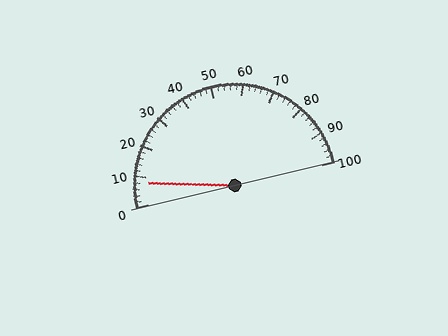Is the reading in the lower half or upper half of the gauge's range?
The reading is in the lower half of the range (0 to 100).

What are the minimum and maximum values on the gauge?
The gauge ranges from 0 to 100.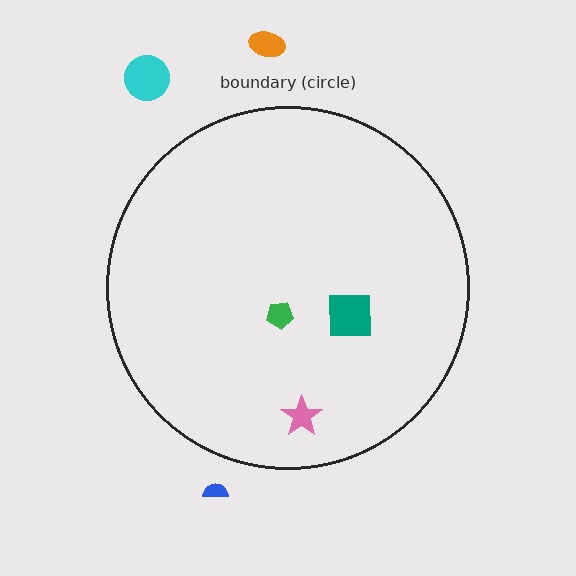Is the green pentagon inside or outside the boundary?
Inside.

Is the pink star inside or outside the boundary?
Inside.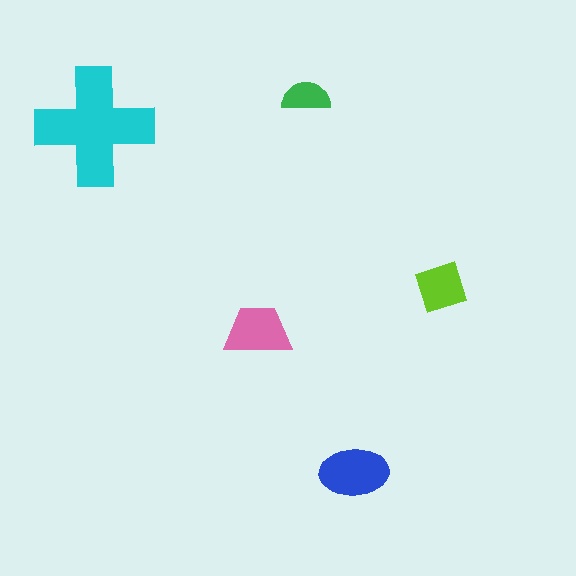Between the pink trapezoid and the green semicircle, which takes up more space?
The pink trapezoid.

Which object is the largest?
The cyan cross.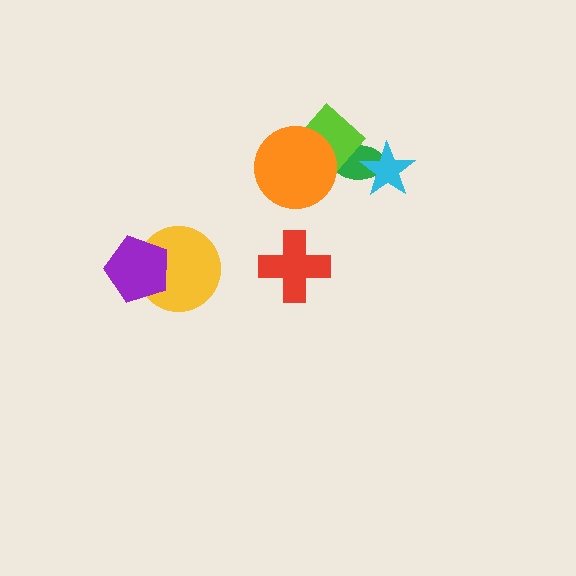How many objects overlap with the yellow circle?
1 object overlaps with the yellow circle.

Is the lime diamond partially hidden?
Yes, it is partially covered by another shape.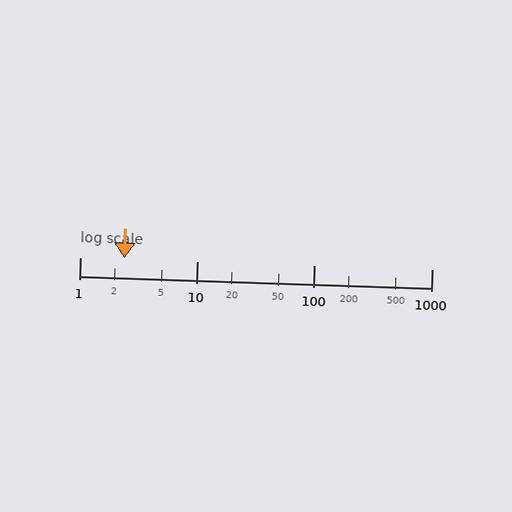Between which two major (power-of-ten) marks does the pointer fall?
The pointer is between 1 and 10.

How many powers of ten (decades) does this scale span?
The scale spans 3 decades, from 1 to 1000.